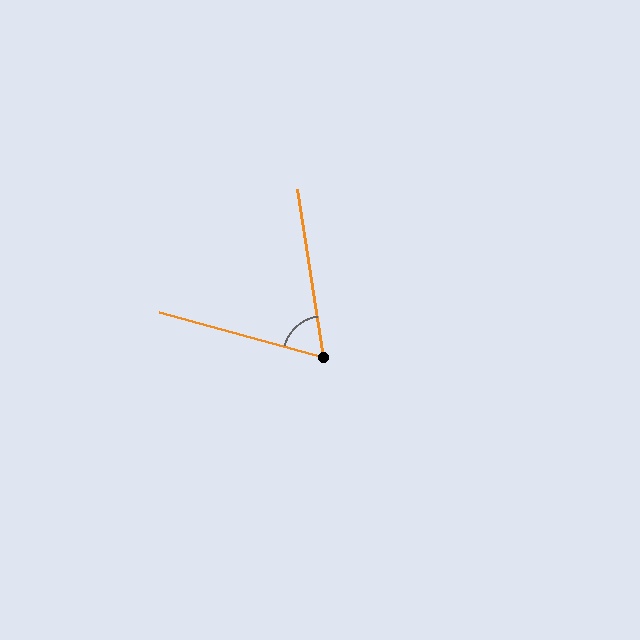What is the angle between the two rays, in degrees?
Approximately 66 degrees.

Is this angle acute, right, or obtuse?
It is acute.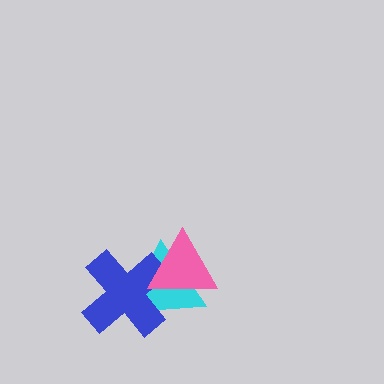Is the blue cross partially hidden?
Yes, it is partially covered by another shape.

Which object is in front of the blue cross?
The pink triangle is in front of the blue cross.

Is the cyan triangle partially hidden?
Yes, it is partially covered by another shape.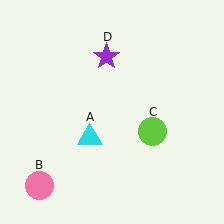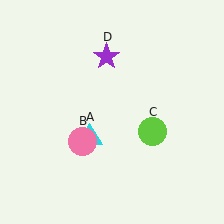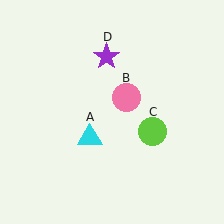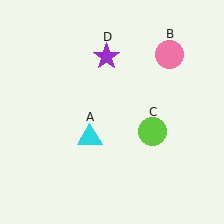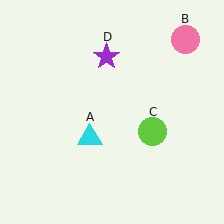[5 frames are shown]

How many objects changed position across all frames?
1 object changed position: pink circle (object B).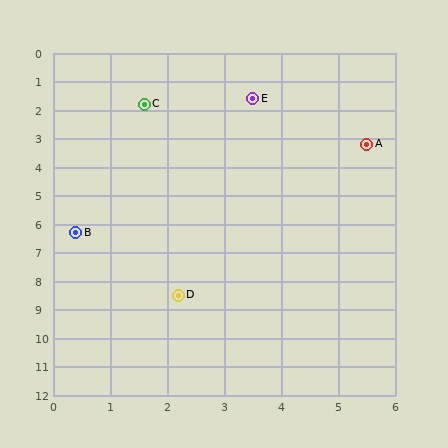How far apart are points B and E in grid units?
Points B and E are about 5.6 grid units apart.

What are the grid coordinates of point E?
Point E is at approximately (3.5, 1.6).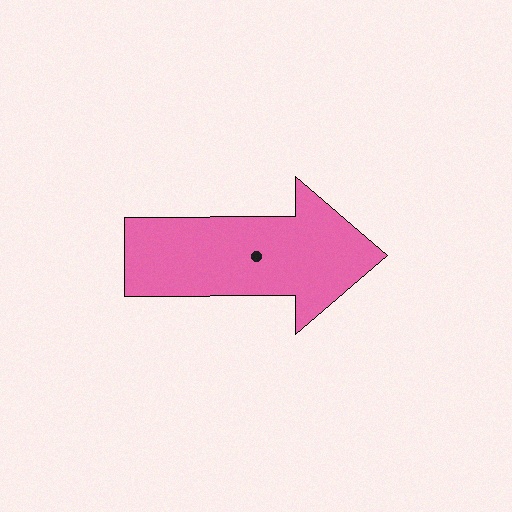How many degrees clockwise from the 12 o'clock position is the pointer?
Approximately 90 degrees.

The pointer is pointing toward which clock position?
Roughly 3 o'clock.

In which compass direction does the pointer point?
East.